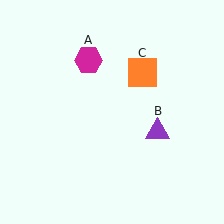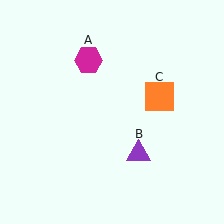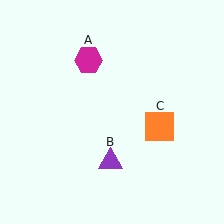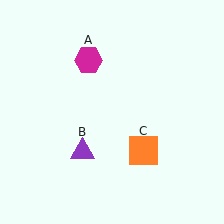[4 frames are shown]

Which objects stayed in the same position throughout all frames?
Magenta hexagon (object A) remained stationary.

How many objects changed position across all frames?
2 objects changed position: purple triangle (object B), orange square (object C).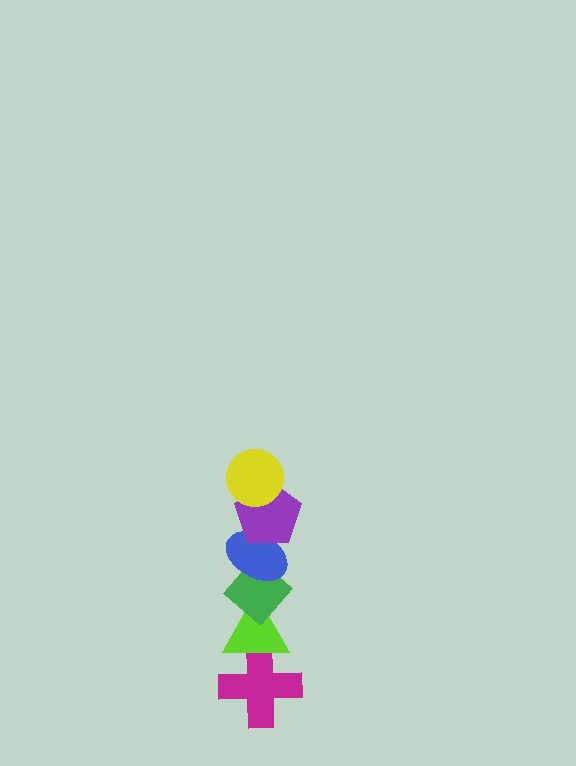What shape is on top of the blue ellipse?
The purple pentagon is on top of the blue ellipse.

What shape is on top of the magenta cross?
The lime triangle is on top of the magenta cross.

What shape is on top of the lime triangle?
The green diamond is on top of the lime triangle.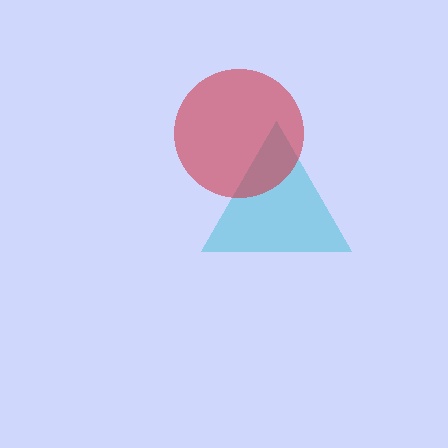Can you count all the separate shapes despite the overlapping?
Yes, there are 2 separate shapes.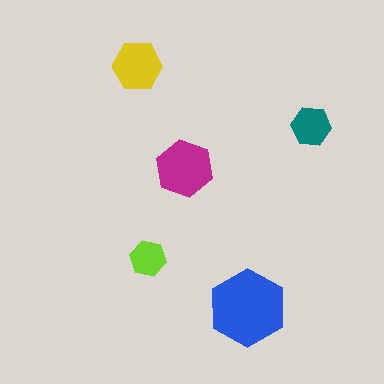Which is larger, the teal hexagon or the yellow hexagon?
The yellow one.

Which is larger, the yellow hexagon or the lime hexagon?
The yellow one.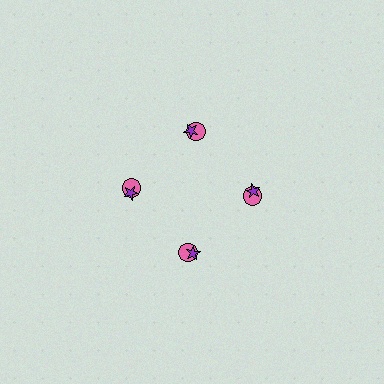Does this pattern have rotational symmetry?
Yes, this pattern has 4-fold rotational symmetry. It looks the same after rotating 90 degrees around the center.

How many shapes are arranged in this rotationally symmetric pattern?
There are 8 shapes, arranged in 4 groups of 2.